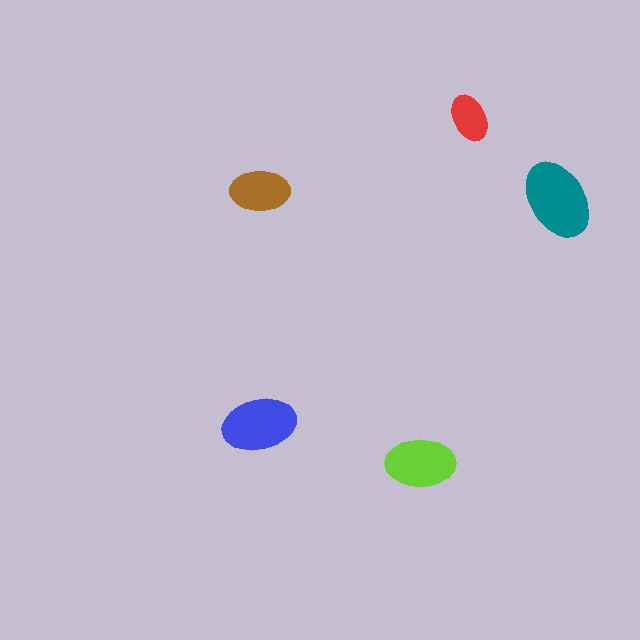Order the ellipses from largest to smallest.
the teal one, the blue one, the lime one, the brown one, the red one.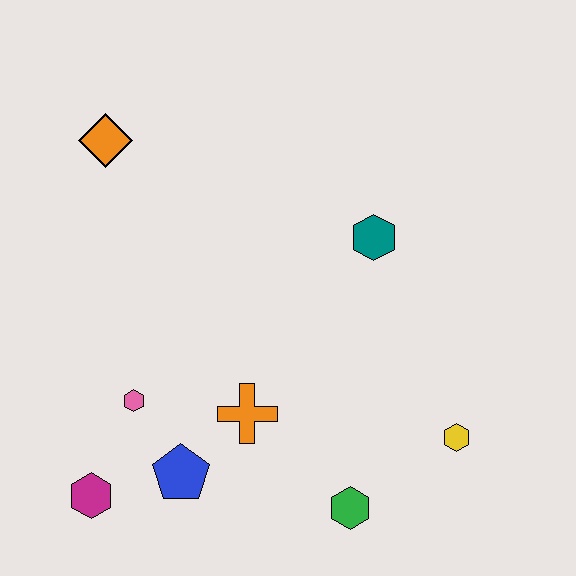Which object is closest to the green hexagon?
The yellow hexagon is closest to the green hexagon.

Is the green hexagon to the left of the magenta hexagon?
No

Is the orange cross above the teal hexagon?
No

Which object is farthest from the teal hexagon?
The magenta hexagon is farthest from the teal hexagon.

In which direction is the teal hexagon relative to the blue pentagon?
The teal hexagon is above the blue pentagon.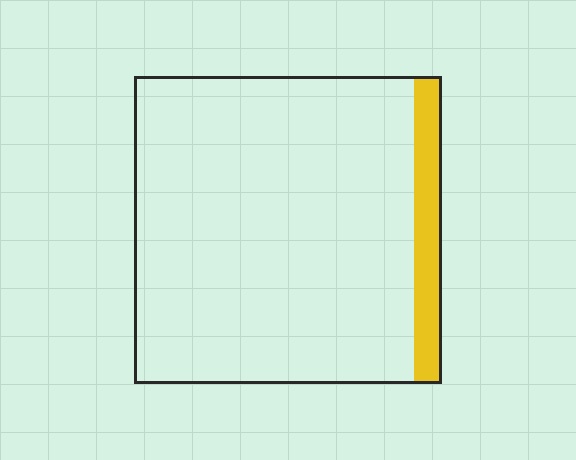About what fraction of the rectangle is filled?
About one tenth (1/10).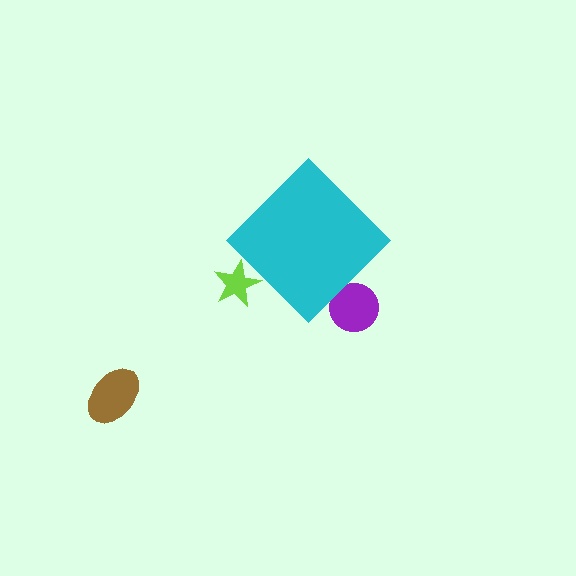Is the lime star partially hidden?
Yes, the lime star is partially hidden behind the cyan diamond.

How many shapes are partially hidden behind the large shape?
2 shapes are partially hidden.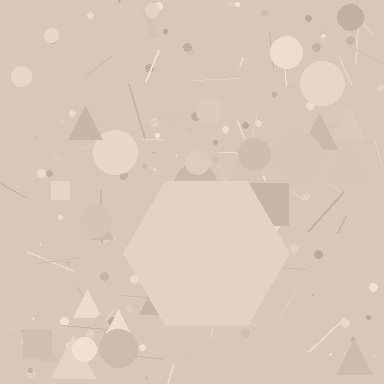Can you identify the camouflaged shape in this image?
The camouflaged shape is a hexagon.